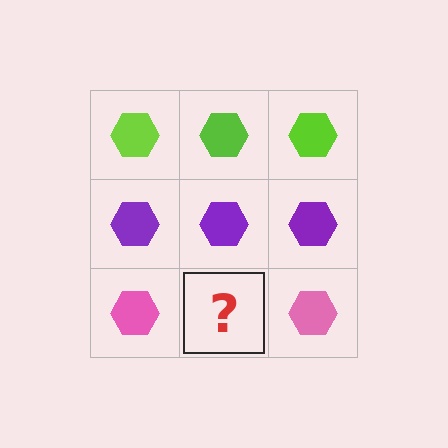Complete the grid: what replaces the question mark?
The question mark should be replaced with a pink hexagon.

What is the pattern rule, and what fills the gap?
The rule is that each row has a consistent color. The gap should be filled with a pink hexagon.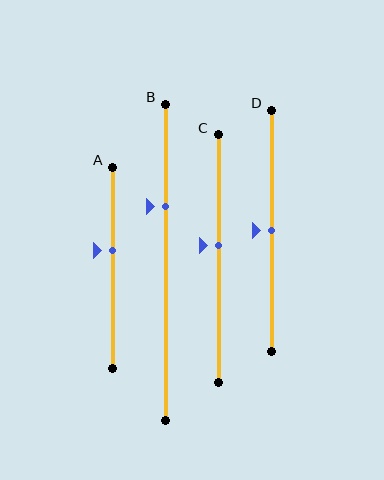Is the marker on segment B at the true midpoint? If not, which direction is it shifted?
No, the marker on segment B is shifted upward by about 18% of the segment length.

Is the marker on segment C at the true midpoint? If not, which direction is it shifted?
No, the marker on segment C is shifted upward by about 5% of the segment length.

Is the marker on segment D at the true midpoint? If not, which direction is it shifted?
Yes, the marker on segment D is at the true midpoint.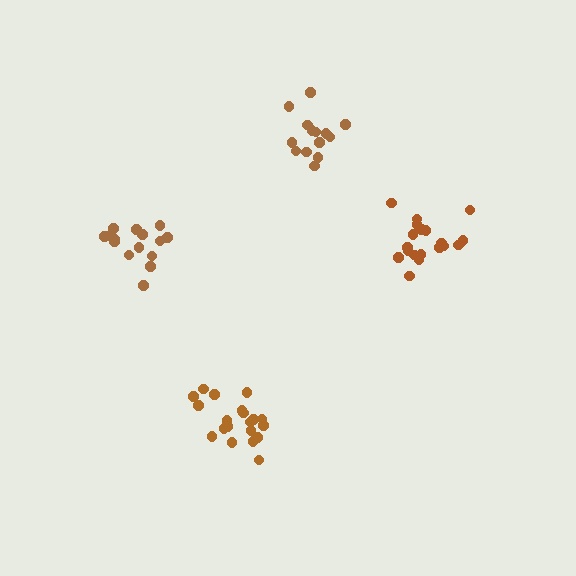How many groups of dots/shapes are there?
There are 4 groups.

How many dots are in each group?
Group 1: 15 dots, Group 2: 20 dots, Group 3: 14 dots, Group 4: 19 dots (68 total).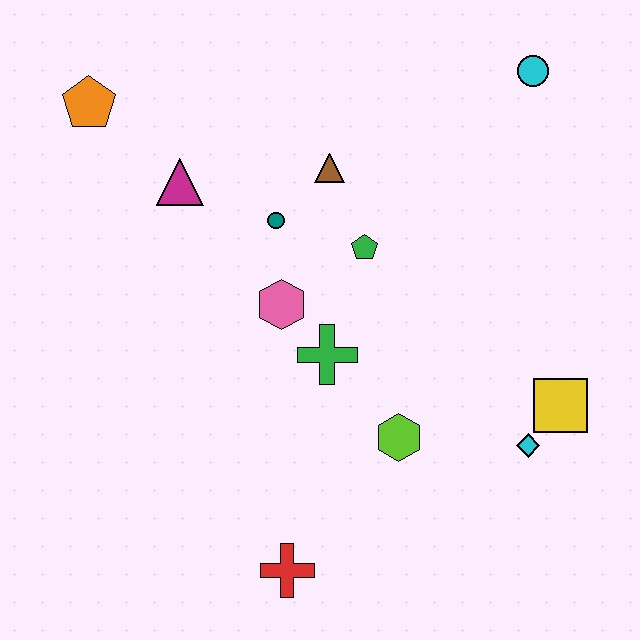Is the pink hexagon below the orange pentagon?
Yes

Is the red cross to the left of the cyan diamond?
Yes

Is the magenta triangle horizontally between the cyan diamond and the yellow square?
No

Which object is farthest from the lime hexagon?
The orange pentagon is farthest from the lime hexagon.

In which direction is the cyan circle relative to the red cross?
The cyan circle is above the red cross.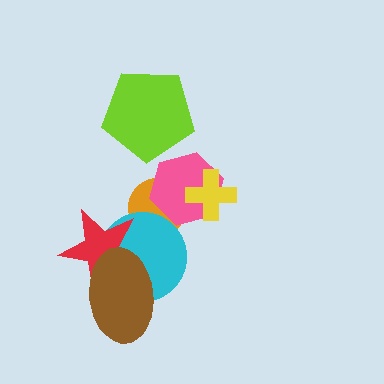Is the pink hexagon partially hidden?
Yes, it is partially covered by another shape.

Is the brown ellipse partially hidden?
No, no other shape covers it.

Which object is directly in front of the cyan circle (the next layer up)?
The red star is directly in front of the cyan circle.